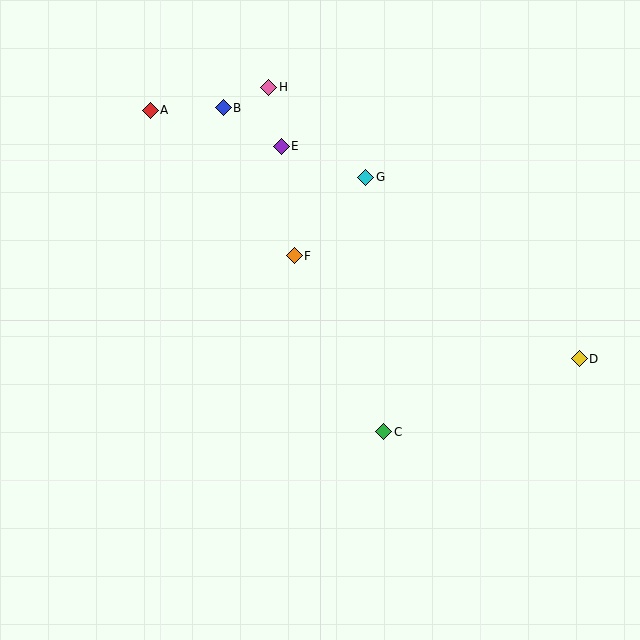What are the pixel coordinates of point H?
Point H is at (269, 87).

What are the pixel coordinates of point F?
Point F is at (294, 256).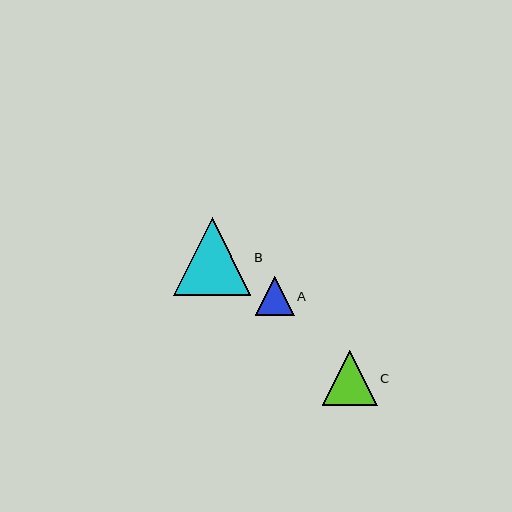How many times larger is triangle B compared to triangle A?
Triangle B is approximately 2.0 times the size of triangle A.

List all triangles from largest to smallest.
From largest to smallest: B, C, A.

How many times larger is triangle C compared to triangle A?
Triangle C is approximately 1.4 times the size of triangle A.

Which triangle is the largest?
Triangle B is the largest with a size of approximately 77 pixels.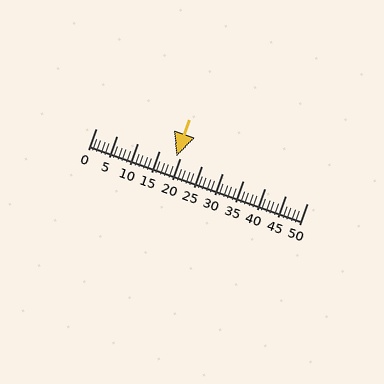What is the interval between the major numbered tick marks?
The major tick marks are spaced 5 units apart.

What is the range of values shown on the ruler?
The ruler shows values from 0 to 50.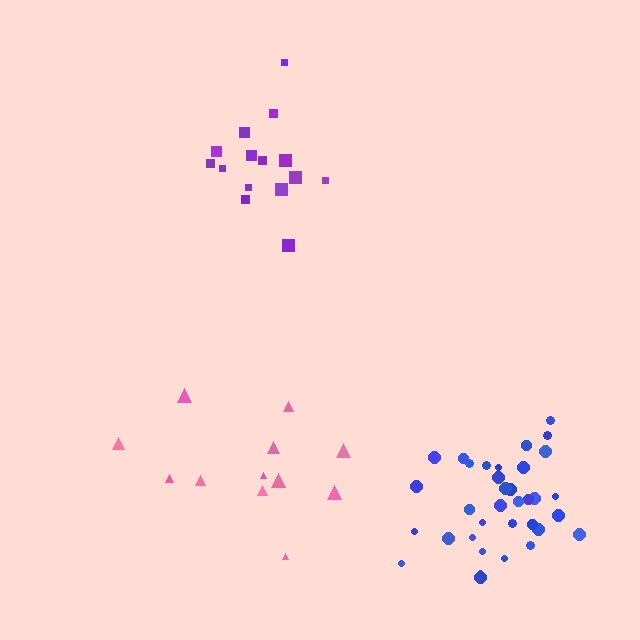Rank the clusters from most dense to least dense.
blue, purple, pink.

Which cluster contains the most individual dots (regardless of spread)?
Blue (35).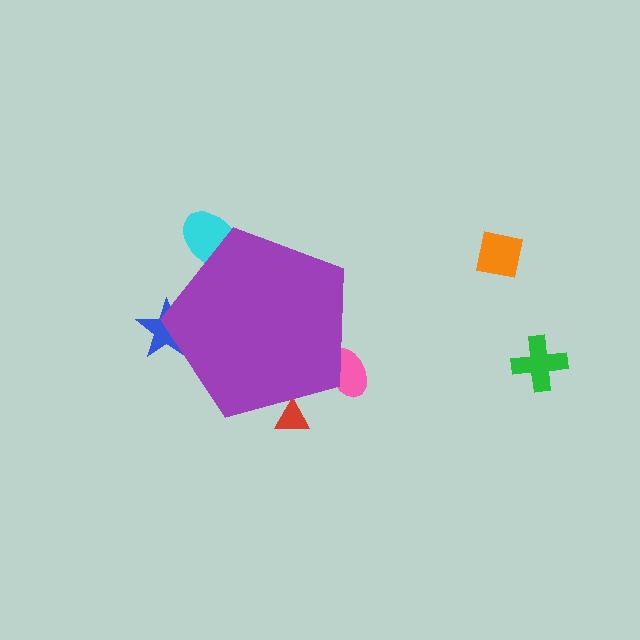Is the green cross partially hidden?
No, the green cross is fully visible.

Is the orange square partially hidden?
No, the orange square is fully visible.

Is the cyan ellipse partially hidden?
Yes, the cyan ellipse is partially hidden behind the purple pentagon.